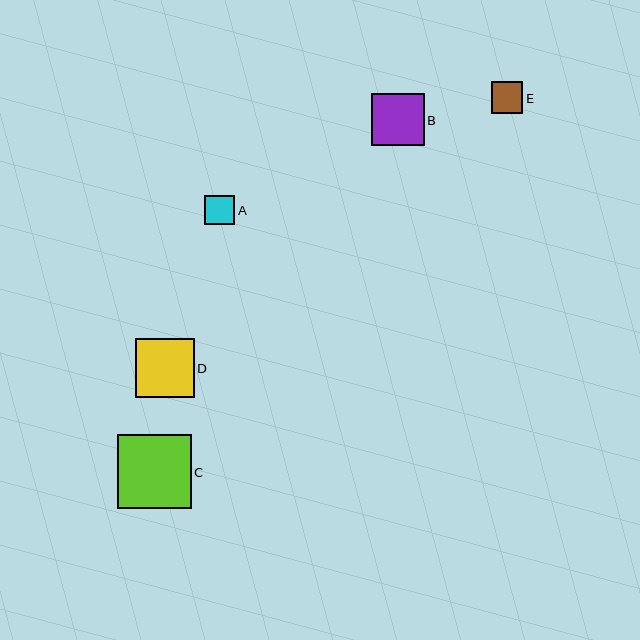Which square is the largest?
Square C is the largest with a size of approximately 74 pixels.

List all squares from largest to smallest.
From largest to smallest: C, D, B, E, A.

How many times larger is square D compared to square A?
Square D is approximately 2.0 times the size of square A.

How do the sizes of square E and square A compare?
Square E and square A are approximately the same size.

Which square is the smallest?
Square A is the smallest with a size of approximately 30 pixels.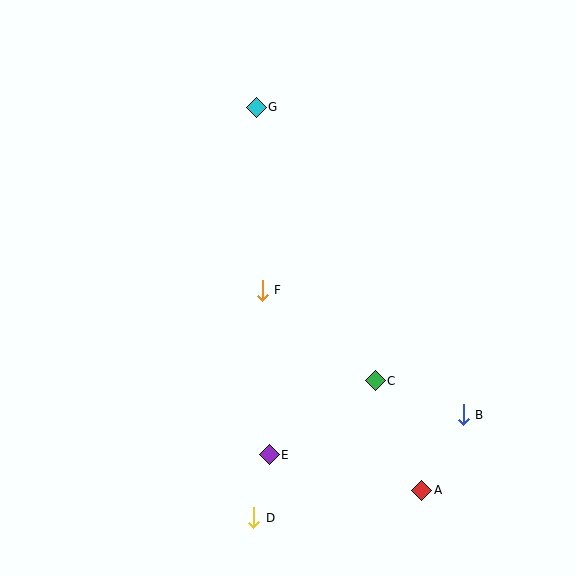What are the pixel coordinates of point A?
Point A is at (422, 490).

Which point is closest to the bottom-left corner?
Point D is closest to the bottom-left corner.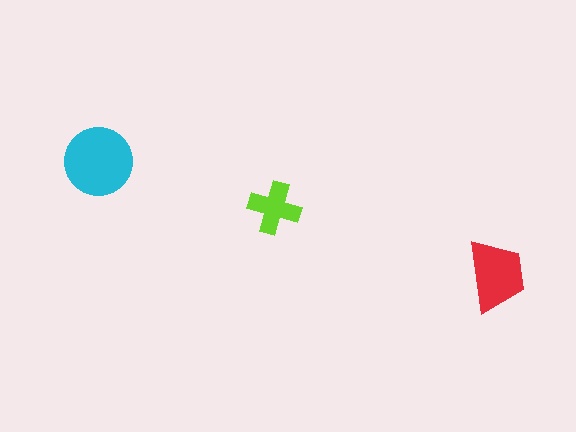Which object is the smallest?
The lime cross.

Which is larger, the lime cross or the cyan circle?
The cyan circle.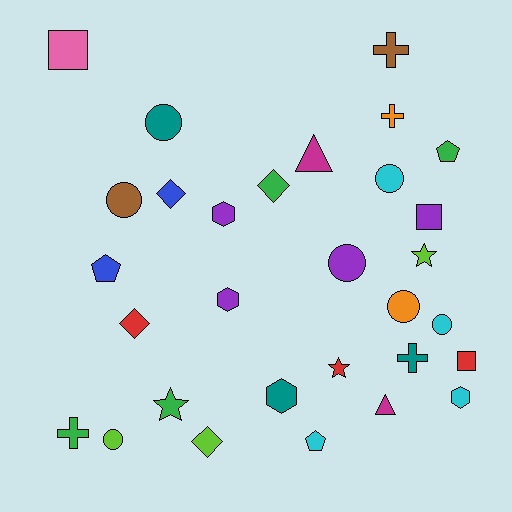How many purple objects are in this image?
There are 4 purple objects.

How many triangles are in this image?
There are 2 triangles.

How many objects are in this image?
There are 30 objects.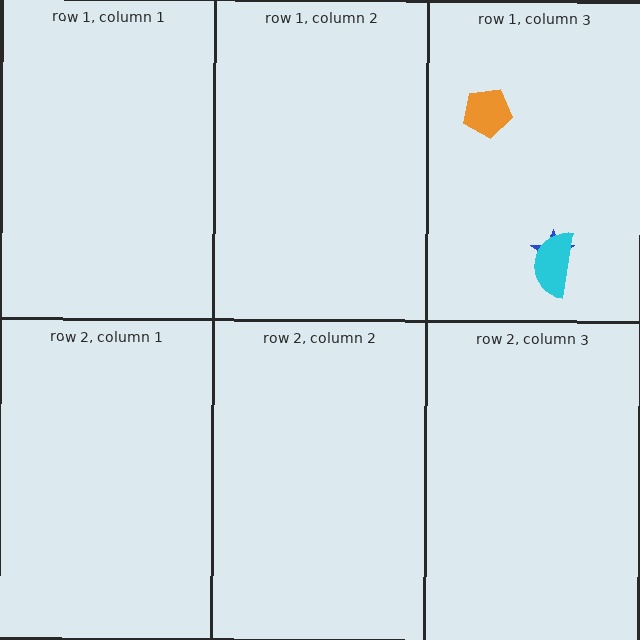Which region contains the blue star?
The row 1, column 3 region.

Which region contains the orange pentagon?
The row 1, column 3 region.